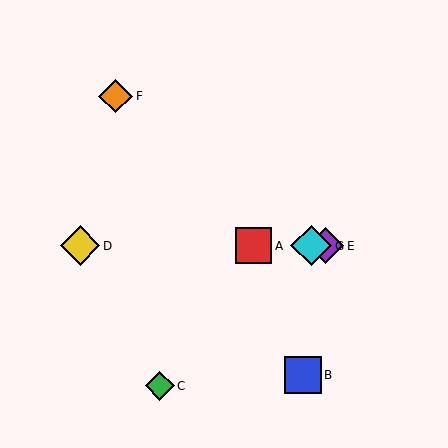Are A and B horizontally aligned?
No, A is at y≈246 and B is at y≈375.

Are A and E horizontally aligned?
Yes, both are at y≈246.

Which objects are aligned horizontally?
Objects A, D, E, G are aligned horizontally.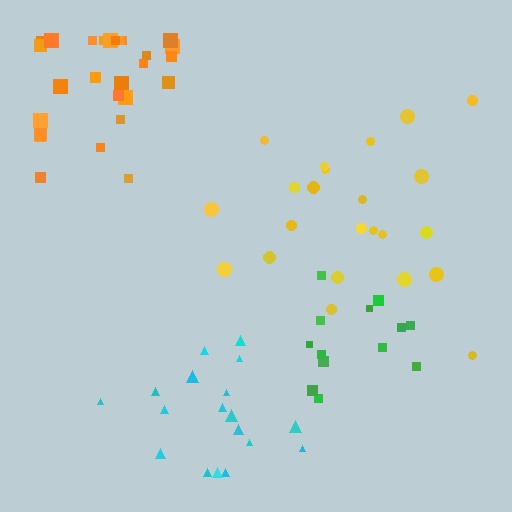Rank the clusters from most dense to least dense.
orange, green, cyan, yellow.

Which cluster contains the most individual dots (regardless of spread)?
Orange (28).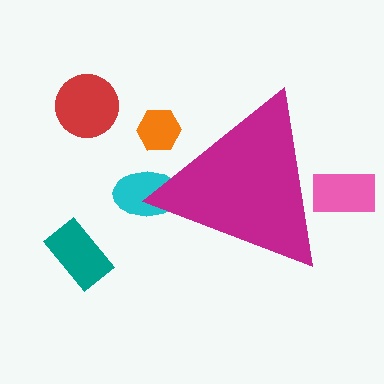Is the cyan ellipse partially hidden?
Yes, the cyan ellipse is partially hidden behind the magenta triangle.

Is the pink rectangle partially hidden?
Yes, the pink rectangle is partially hidden behind the magenta triangle.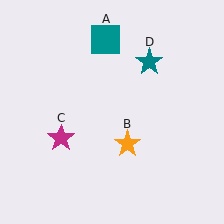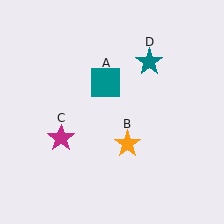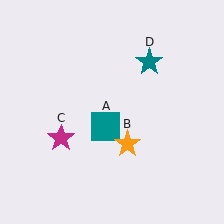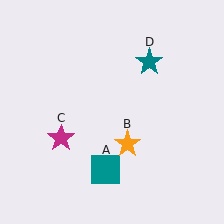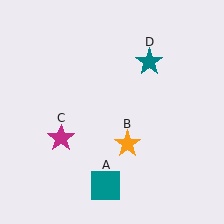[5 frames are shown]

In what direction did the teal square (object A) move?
The teal square (object A) moved down.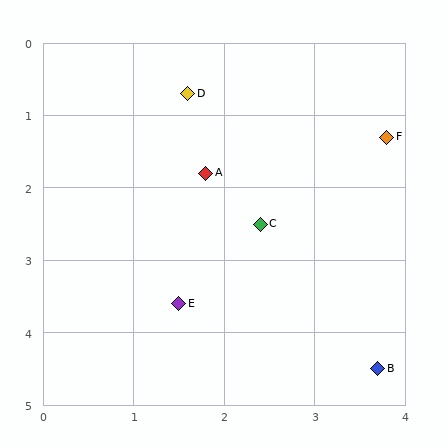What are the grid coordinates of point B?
Point B is at approximately (3.7, 4.5).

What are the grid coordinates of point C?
Point C is at approximately (2.4, 2.5).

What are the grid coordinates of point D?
Point D is at approximately (1.6, 0.7).